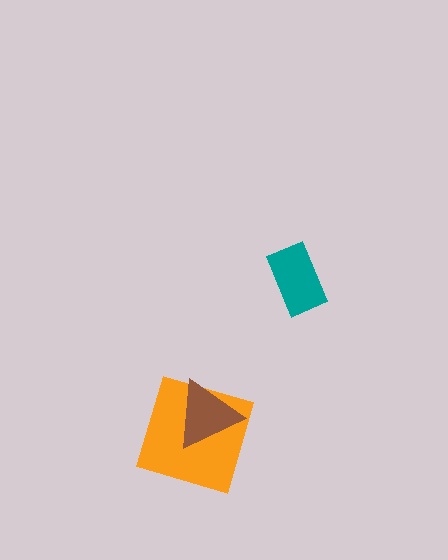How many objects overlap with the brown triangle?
1 object overlaps with the brown triangle.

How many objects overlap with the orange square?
1 object overlaps with the orange square.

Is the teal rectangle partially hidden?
No, no other shape covers it.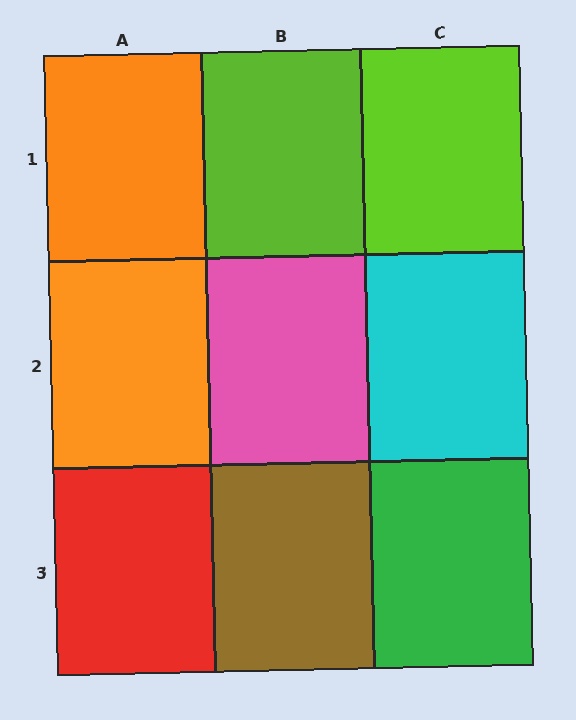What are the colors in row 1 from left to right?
Orange, lime, lime.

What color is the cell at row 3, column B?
Brown.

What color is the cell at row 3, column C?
Green.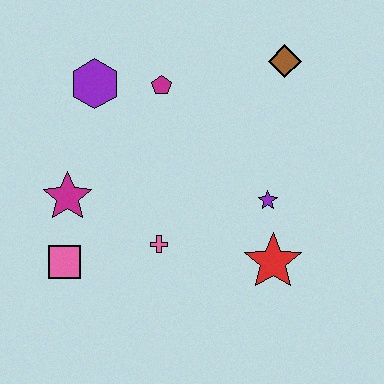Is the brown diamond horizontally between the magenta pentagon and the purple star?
No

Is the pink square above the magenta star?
No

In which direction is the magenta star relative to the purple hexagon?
The magenta star is below the purple hexagon.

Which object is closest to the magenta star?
The pink square is closest to the magenta star.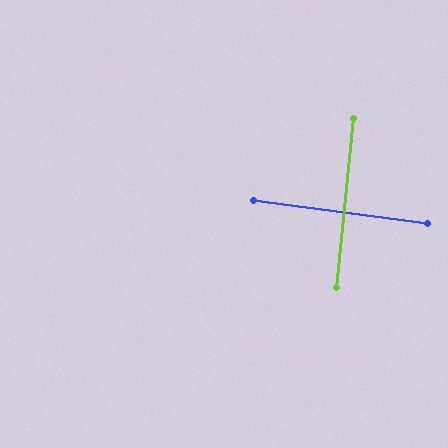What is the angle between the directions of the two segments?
Approximately 88 degrees.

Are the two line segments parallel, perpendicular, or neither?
Perpendicular — they meet at approximately 88°.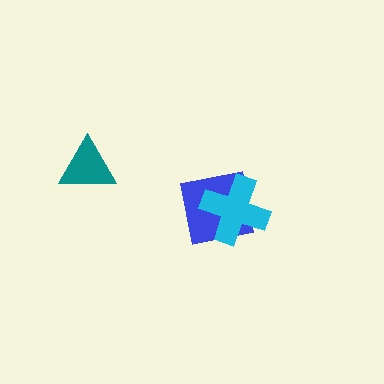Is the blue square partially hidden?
Yes, it is partially covered by another shape.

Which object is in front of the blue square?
The cyan cross is in front of the blue square.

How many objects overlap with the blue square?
1 object overlaps with the blue square.